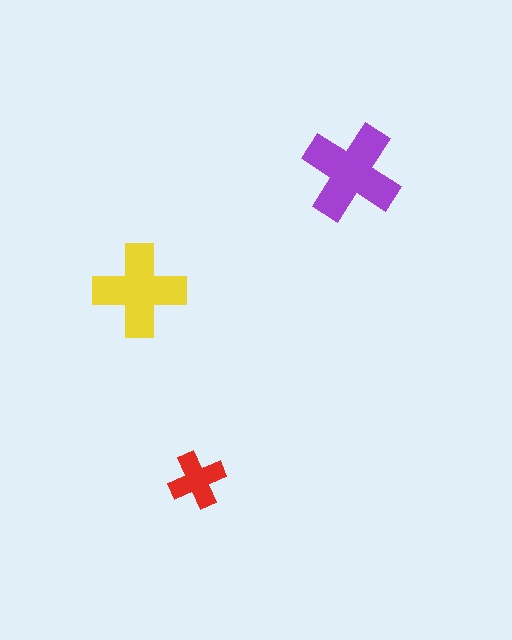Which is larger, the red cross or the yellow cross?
The yellow one.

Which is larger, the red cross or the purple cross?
The purple one.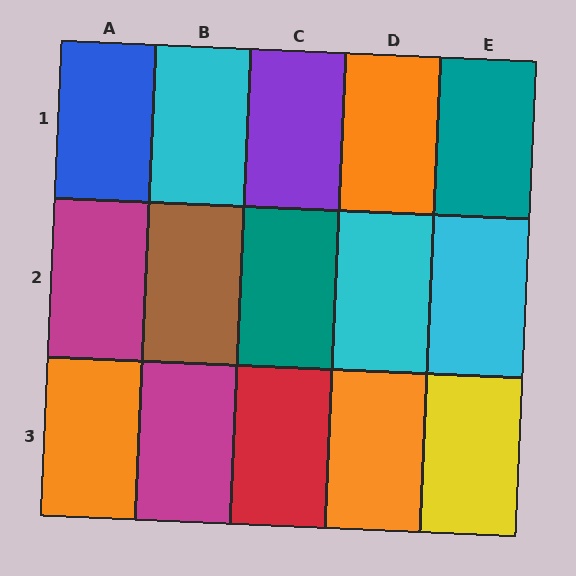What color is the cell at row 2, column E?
Cyan.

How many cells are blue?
1 cell is blue.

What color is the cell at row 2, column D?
Cyan.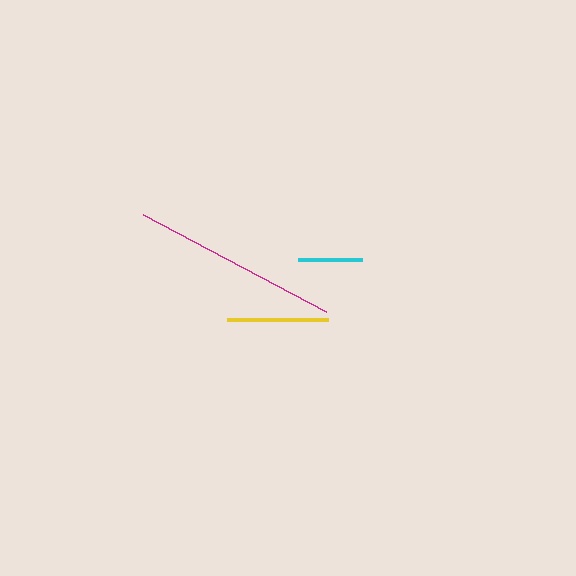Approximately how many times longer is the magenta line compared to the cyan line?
The magenta line is approximately 3.2 times the length of the cyan line.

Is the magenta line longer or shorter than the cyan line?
The magenta line is longer than the cyan line.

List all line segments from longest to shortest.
From longest to shortest: magenta, yellow, cyan.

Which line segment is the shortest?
The cyan line is the shortest at approximately 64 pixels.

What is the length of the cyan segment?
The cyan segment is approximately 64 pixels long.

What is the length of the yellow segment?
The yellow segment is approximately 102 pixels long.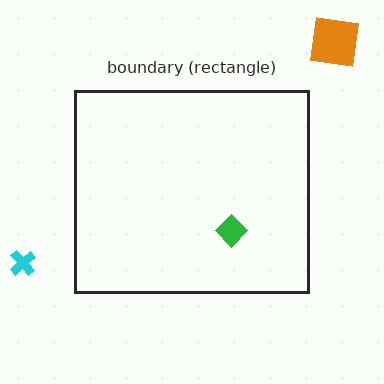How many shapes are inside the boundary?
1 inside, 2 outside.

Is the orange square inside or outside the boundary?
Outside.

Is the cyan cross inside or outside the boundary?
Outside.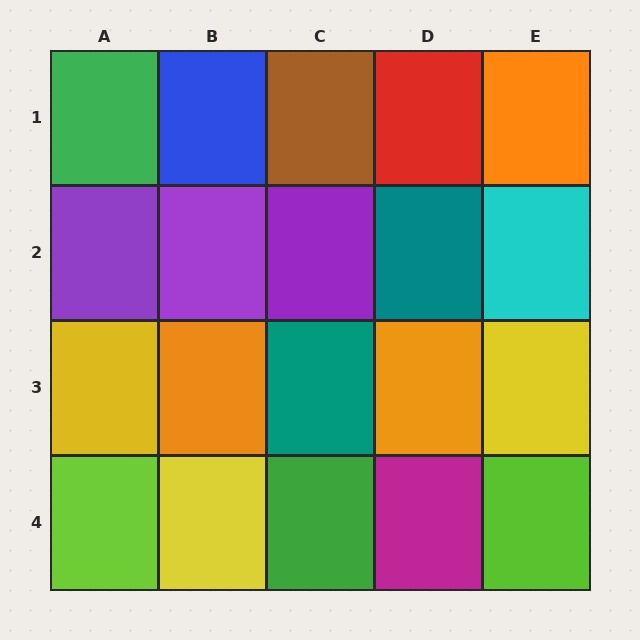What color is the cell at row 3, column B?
Orange.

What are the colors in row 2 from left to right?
Purple, purple, purple, teal, cyan.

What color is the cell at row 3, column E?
Yellow.